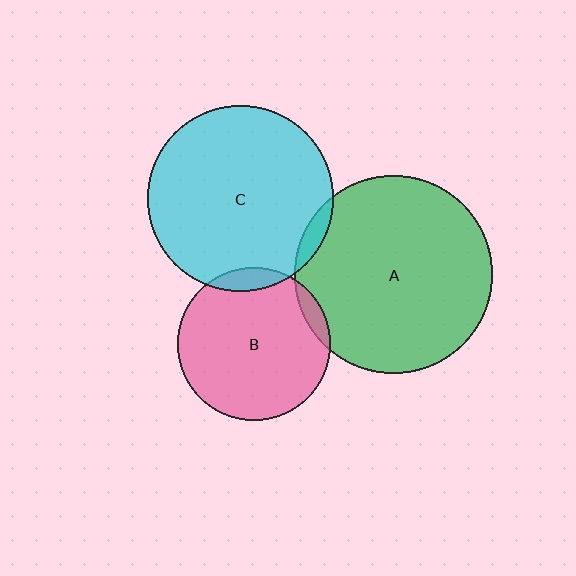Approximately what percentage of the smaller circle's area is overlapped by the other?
Approximately 5%.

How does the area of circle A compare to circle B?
Approximately 1.7 times.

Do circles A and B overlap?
Yes.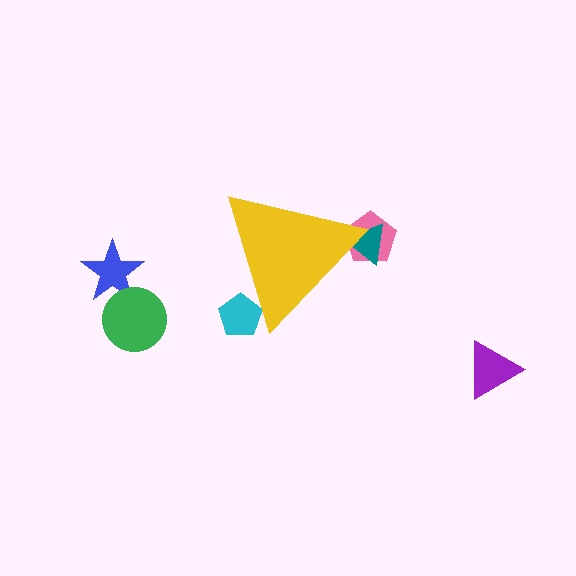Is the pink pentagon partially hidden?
Yes, the pink pentagon is partially hidden behind the yellow triangle.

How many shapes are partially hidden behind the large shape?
3 shapes are partially hidden.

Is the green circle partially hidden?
No, the green circle is fully visible.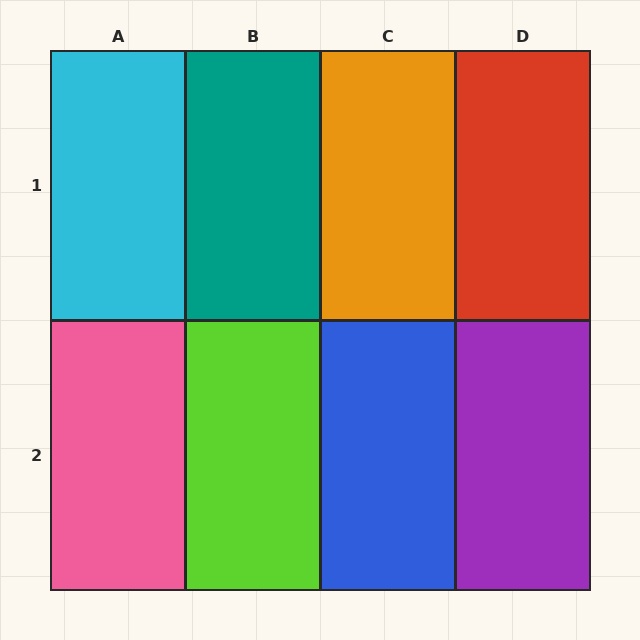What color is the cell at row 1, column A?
Cyan.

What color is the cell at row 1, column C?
Orange.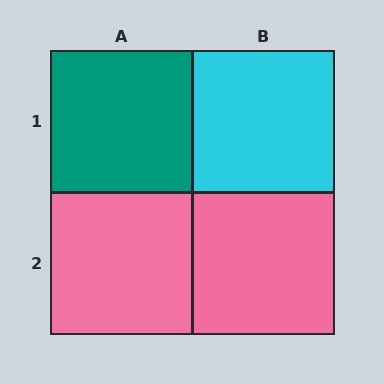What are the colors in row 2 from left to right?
Pink, pink.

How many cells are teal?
1 cell is teal.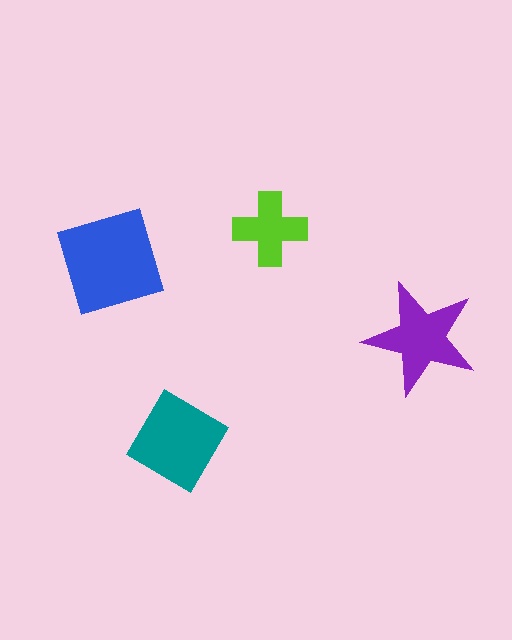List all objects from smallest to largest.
The lime cross, the purple star, the teal diamond, the blue diamond.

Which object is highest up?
The lime cross is topmost.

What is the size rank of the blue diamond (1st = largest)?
1st.